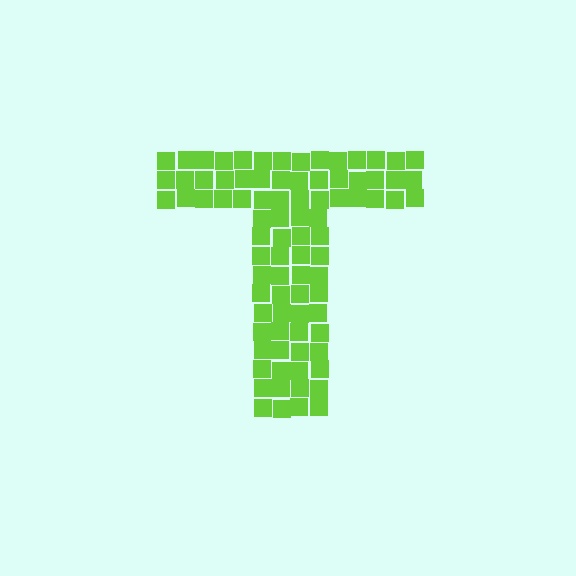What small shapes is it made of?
It is made of small squares.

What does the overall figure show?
The overall figure shows the letter T.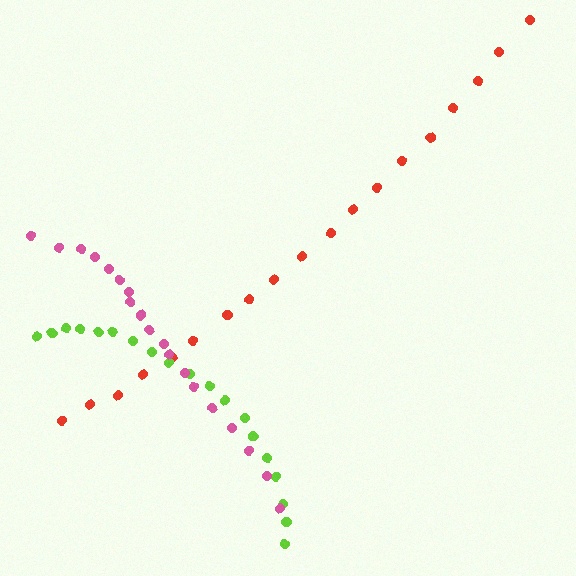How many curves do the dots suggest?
There are 3 distinct paths.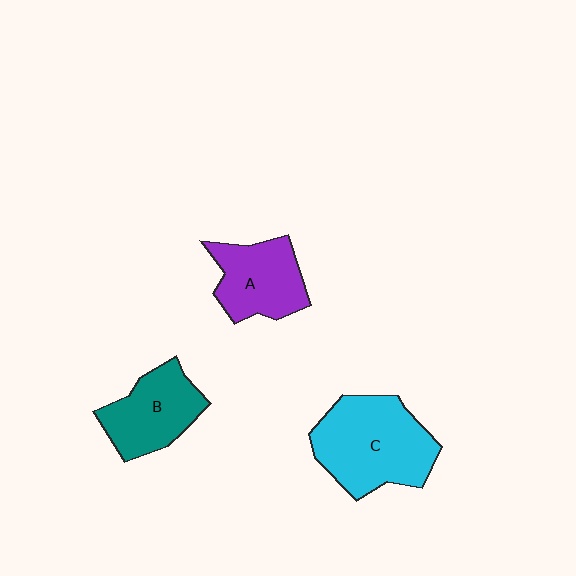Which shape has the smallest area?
Shape A (purple).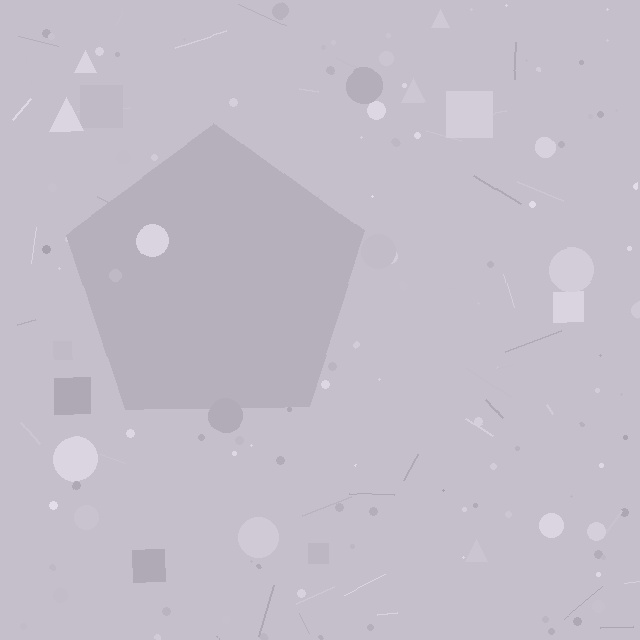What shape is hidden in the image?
A pentagon is hidden in the image.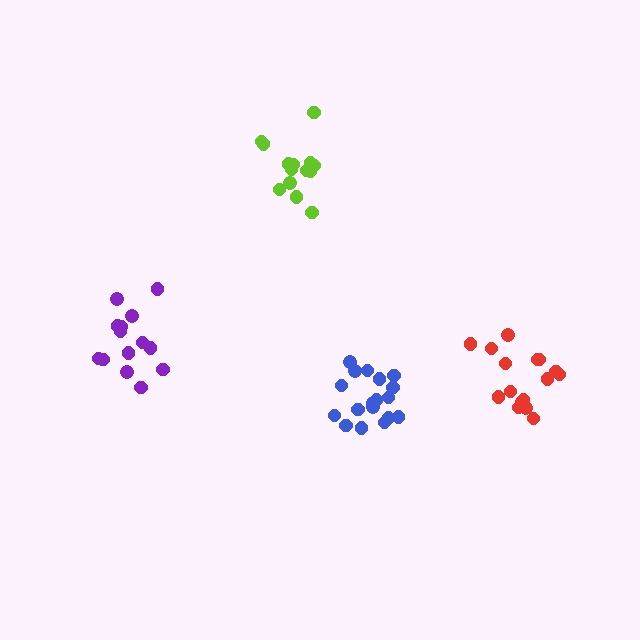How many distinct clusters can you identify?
There are 4 distinct clusters.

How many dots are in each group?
Group 1: 16 dots, Group 2: 14 dots, Group 3: 14 dots, Group 4: 18 dots (62 total).